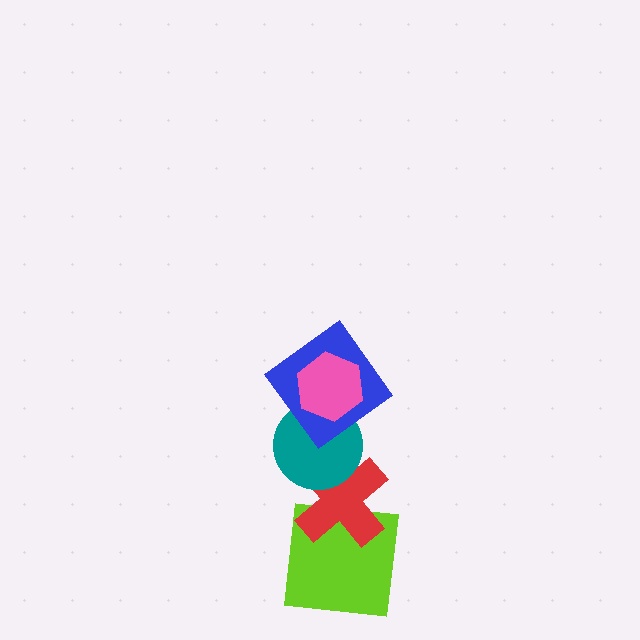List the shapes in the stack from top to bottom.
From top to bottom: the pink hexagon, the blue diamond, the teal circle, the red cross, the lime square.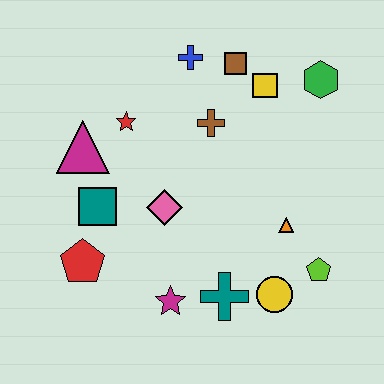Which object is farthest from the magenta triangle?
The lime pentagon is farthest from the magenta triangle.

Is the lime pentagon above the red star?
No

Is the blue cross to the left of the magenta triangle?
No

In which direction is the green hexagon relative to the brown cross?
The green hexagon is to the right of the brown cross.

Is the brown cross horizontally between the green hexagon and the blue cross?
Yes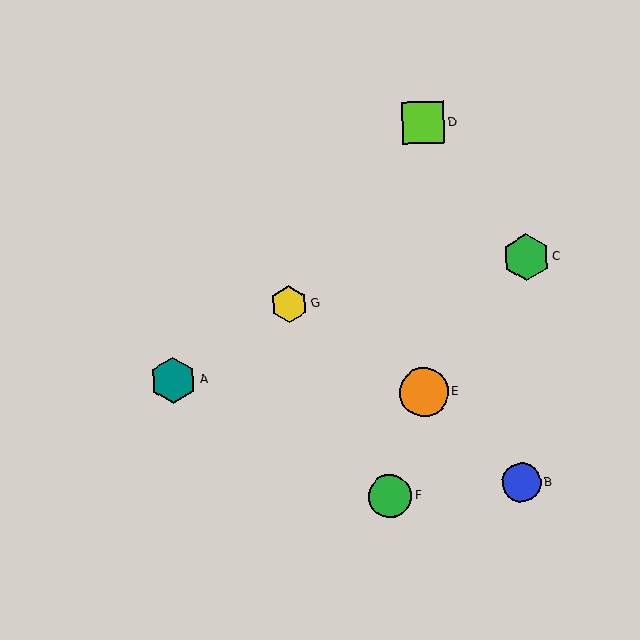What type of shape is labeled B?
Shape B is a blue circle.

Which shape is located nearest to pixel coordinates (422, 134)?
The lime square (labeled D) at (423, 123) is nearest to that location.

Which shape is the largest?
The orange circle (labeled E) is the largest.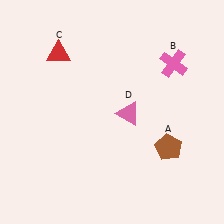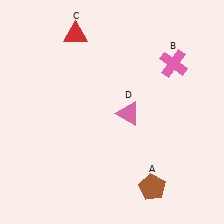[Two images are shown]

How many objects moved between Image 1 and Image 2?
2 objects moved between the two images.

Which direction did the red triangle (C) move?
The red triangle (C) moved up.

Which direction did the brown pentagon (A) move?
The brown pentagon (A) moved down.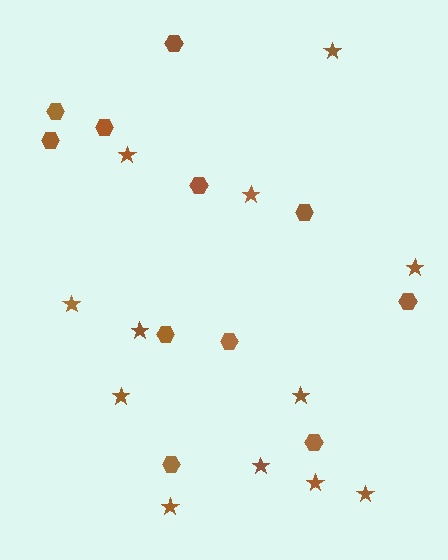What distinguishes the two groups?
There are 2 groups: one group of hexagons (11) and one group of stars (12).